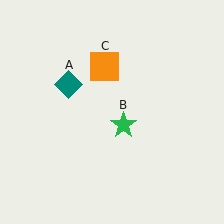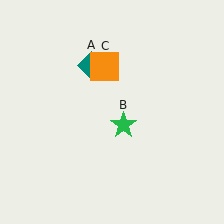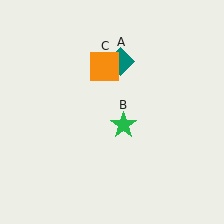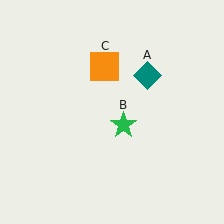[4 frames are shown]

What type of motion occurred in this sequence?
The teal diamond (object A) rotated clockwise around the center of the scene.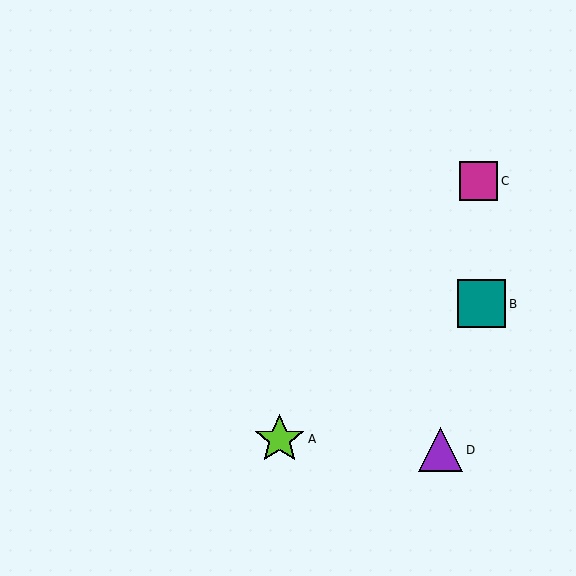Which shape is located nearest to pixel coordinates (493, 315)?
The teal square (labeled B) at (482, 304) is nearest to that location.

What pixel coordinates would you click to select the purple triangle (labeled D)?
Click at (441, 450) to select the purple triangle D.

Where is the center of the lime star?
The center of the lime star is at (280, 439).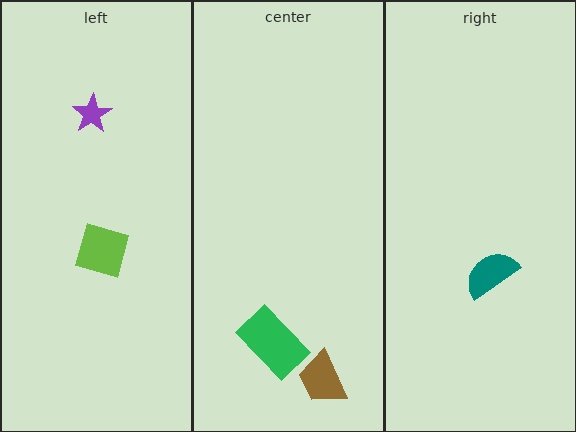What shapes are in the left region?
The lime diamond, the purple star.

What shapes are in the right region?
The teal semicircle.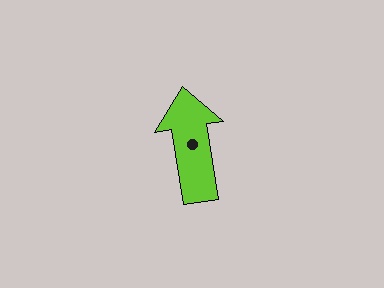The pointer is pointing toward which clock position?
Roughly 12 o'clock.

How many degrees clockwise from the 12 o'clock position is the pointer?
Approximately 351 degrees.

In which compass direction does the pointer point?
North.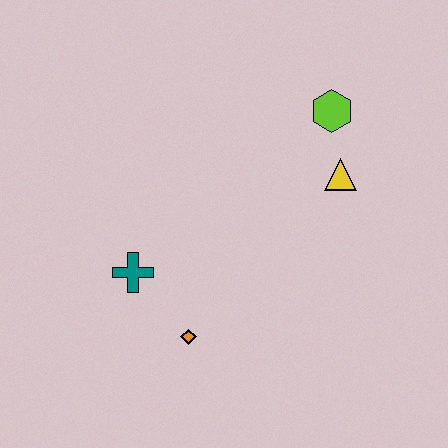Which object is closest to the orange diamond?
The teal cross is closest to the orange diamond.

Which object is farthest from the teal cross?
The lime hexagon is farthest from the teal cross.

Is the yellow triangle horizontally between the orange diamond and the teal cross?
No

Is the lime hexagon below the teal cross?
No